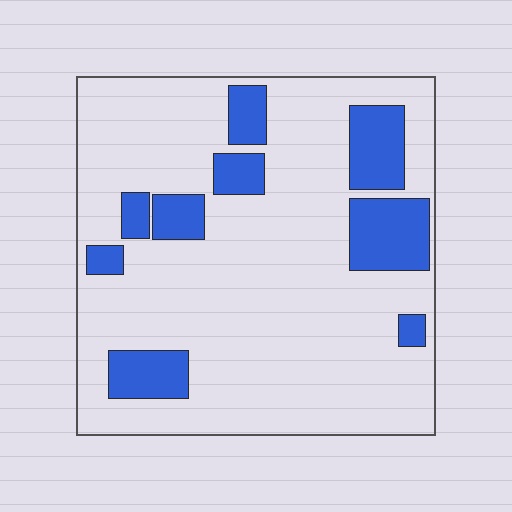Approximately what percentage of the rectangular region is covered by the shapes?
Approximately 20%.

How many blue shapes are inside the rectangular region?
9.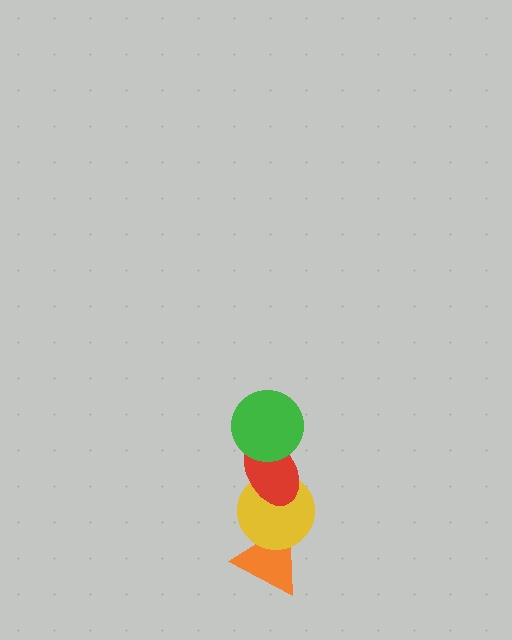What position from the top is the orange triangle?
The orange triangle is 4th from the top.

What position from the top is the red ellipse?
The red ellipse is 2nd from the top.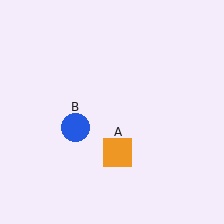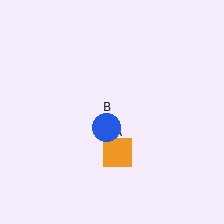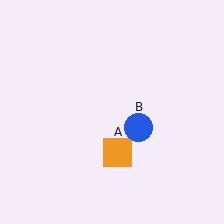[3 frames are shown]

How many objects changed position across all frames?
1 object changed position: blue circle (object B).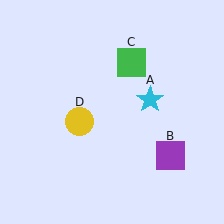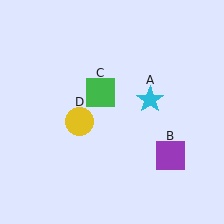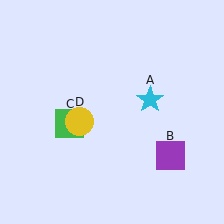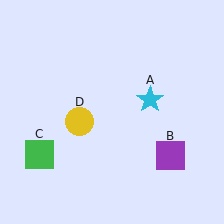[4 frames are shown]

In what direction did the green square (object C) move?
The green square (object C) moved down and to the left.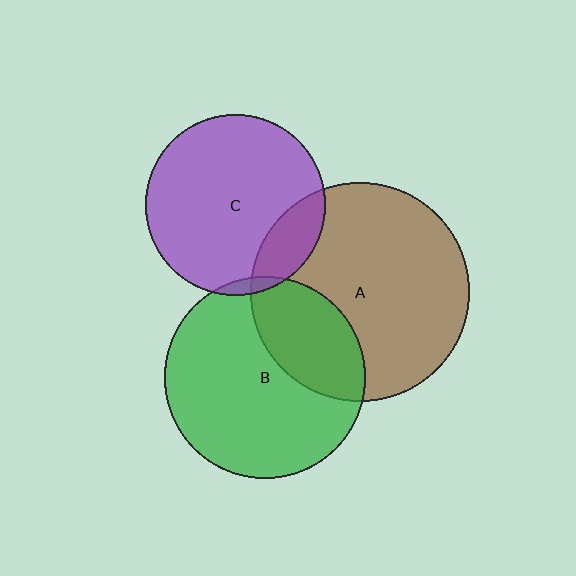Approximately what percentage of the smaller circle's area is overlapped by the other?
Approximately 5%.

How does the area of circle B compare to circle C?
Approximately 1.2 times.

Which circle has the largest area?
Circle A (brown).